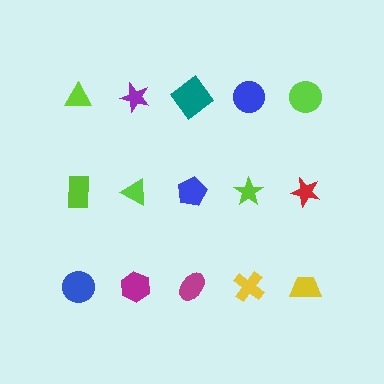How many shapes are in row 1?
5 shapes.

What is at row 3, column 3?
A magenta ellipse.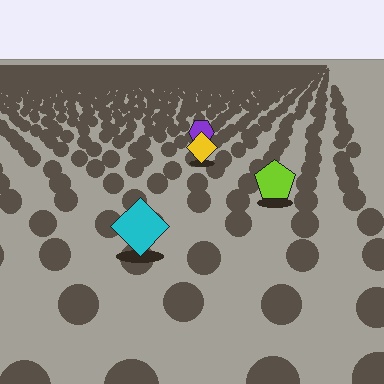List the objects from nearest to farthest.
From nearest to farthest: the cyan diamond, the lime pentagon, the yellow diamond, the purple hexagon.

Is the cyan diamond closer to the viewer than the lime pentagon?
Yes. The cyan diamond is closer — you can tell from the texture gradient: the ground texture is coarser near it.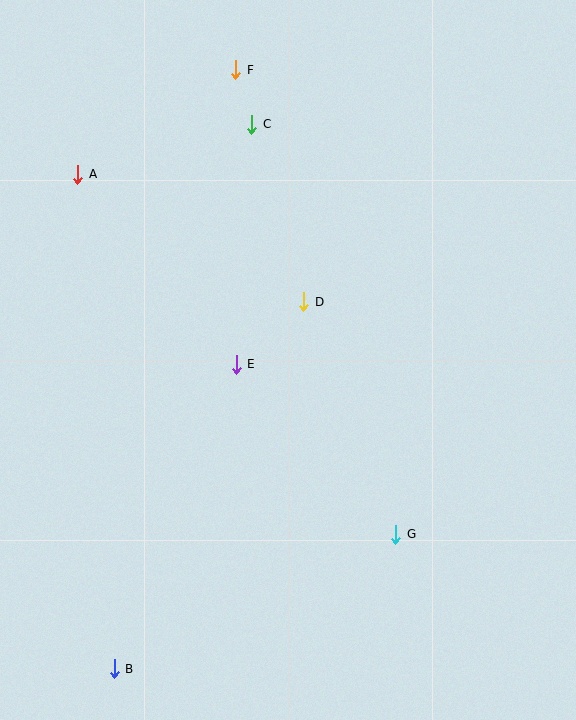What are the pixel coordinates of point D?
Point D is at (304, 302).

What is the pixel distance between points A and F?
The distance between A and F is 189 pixels.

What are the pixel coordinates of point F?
Point F is at (236, 70).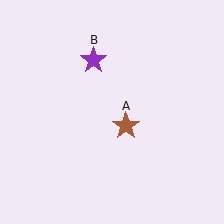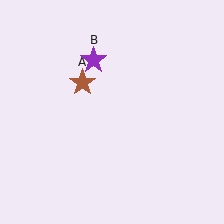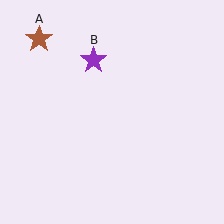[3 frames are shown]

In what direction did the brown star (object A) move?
The brown star (object A) moved up and to the left.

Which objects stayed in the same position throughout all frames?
Purple star (object B) remained stationary.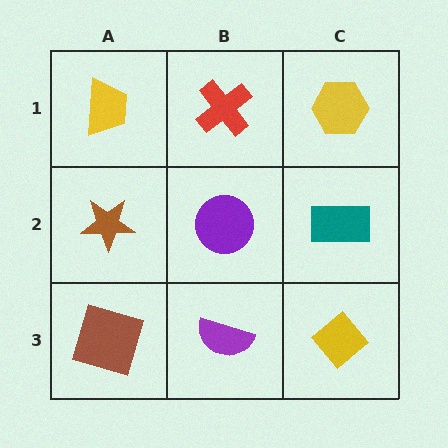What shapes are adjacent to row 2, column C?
A yellow hexagon (row 1, column C), a yellow diamond (row 3, column C), a purple circle (row 2, column B).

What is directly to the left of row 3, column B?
A brown square.